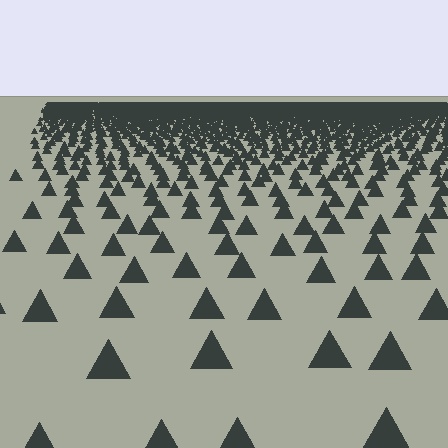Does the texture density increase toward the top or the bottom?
Density increases toward the top.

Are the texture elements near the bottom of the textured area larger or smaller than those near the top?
Larger. Near the bottom, elements are closer to the viewer and appear at a bigger on-screen size.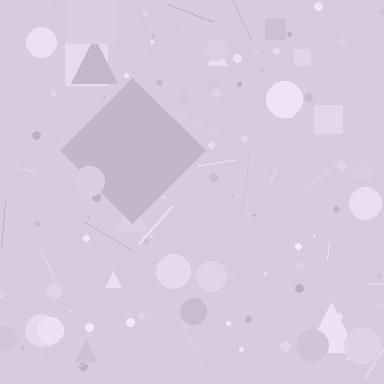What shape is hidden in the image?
A diamond is hidden in the image.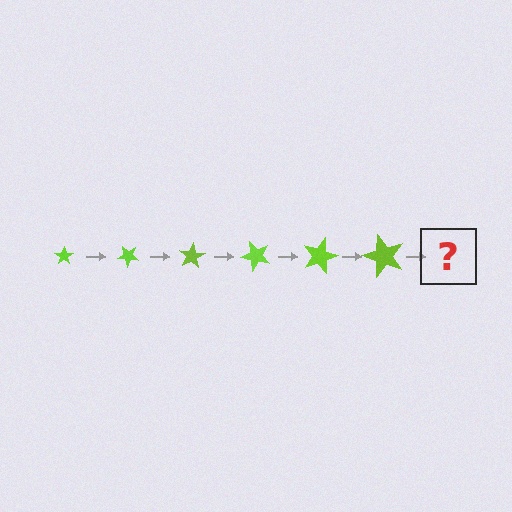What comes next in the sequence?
The next element should be a star, larger than the previous one and rotated 240 degrees from the start.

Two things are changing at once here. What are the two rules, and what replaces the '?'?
The two rules are that the star grows larger each step and it rotates 40 degrees each step. The '?' should be a star, larger than the previous one and rotated 240 degrees from the start.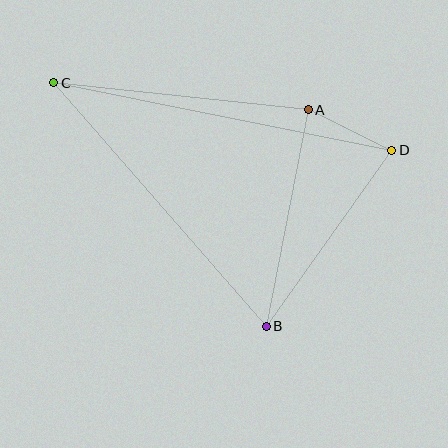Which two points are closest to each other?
Points A and D are closest to each other.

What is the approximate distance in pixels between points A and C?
The distance between A and C is approximately 256 pixels.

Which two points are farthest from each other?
Points C and D are farthest from each other.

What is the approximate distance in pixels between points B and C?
The distance between B and C is approximately 323 pixels.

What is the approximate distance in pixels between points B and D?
The distance between B and D is approximately 216 pixels.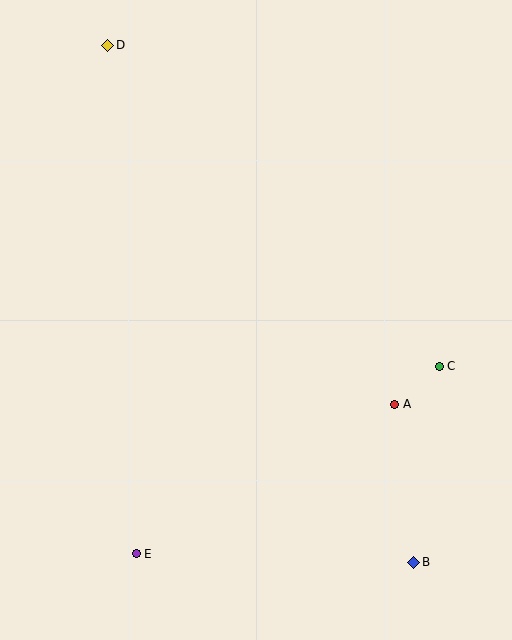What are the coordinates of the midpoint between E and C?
The midpoint between E and C is at (288, 460).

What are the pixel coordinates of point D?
Point D is at (108, 45).